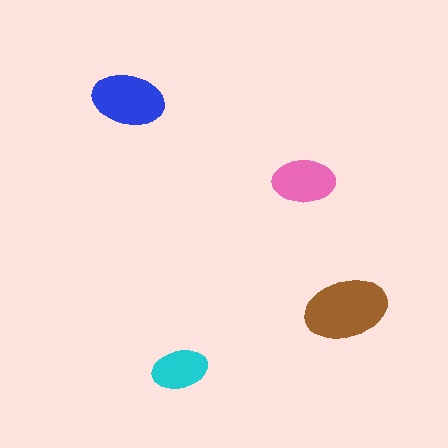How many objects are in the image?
There are 4 objects in the image.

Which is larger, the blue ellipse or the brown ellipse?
The brown one.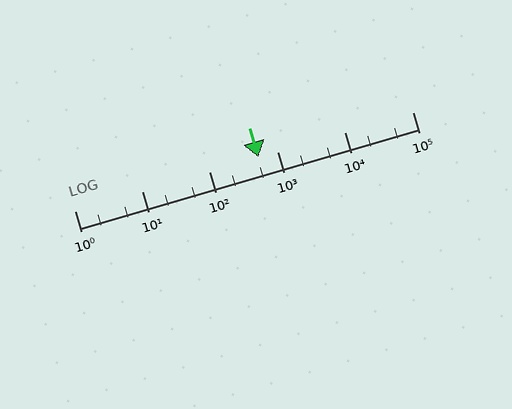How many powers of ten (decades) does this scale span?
The scale spans 5 decades, from 1 to 100000.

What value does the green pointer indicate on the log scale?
The pointer indicates approximately 520.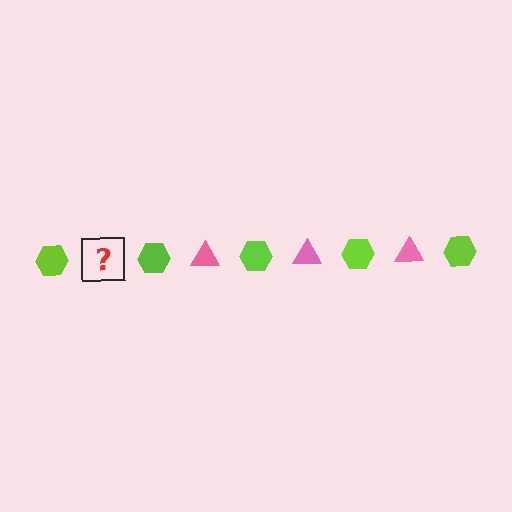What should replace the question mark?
The question mark should be replaced with a pink triangle.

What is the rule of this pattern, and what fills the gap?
The rule is that the pattern alternates between lime hexagon and pink triangle. The gap should be filled with a pink triangle.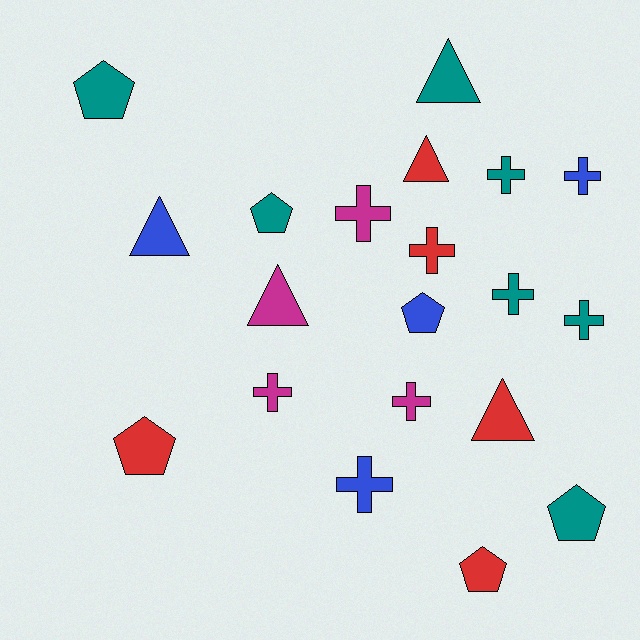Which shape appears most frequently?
Cross, with 9 objects.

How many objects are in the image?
There are 20 objects.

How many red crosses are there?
There is 1 red cross.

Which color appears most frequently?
Teal, with 7 objects.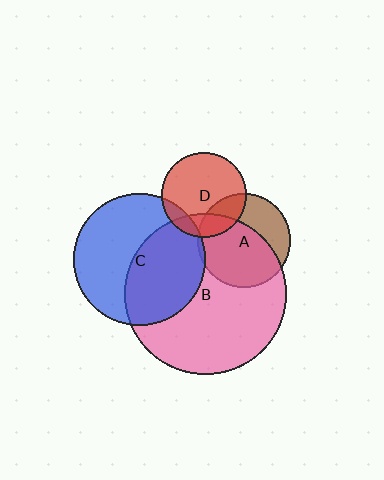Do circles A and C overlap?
Yes.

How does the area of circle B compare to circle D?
Approximately 3.7 times.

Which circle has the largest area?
Circle B (pink).